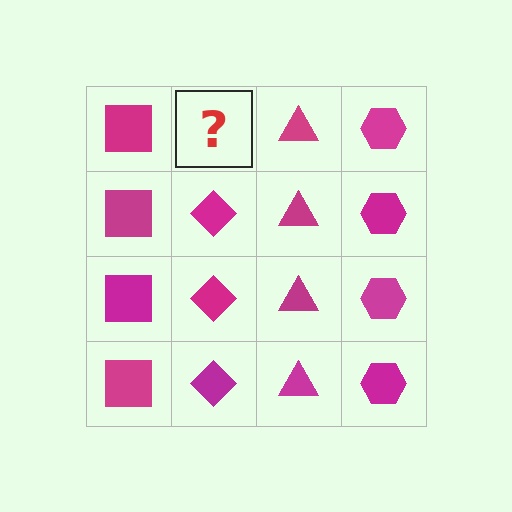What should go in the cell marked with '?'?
The missing cell should contain a magenta diamond.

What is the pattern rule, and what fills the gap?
The rule is that each column has a consistent shape. The gap should be filled with a magenta diamond.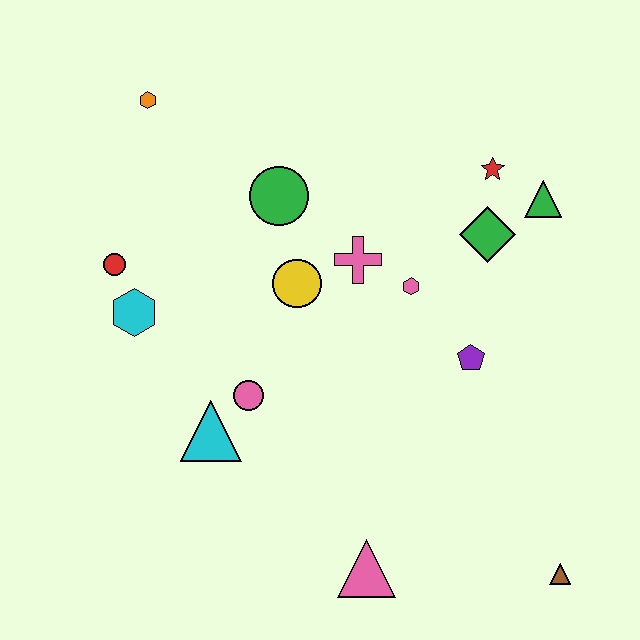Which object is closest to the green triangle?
The red star is closest to the green triangle.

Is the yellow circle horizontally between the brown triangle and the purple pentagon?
No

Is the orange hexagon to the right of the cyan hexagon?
Yes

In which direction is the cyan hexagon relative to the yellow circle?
The cyan hexagon is to the left of the yellow circle.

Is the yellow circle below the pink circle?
No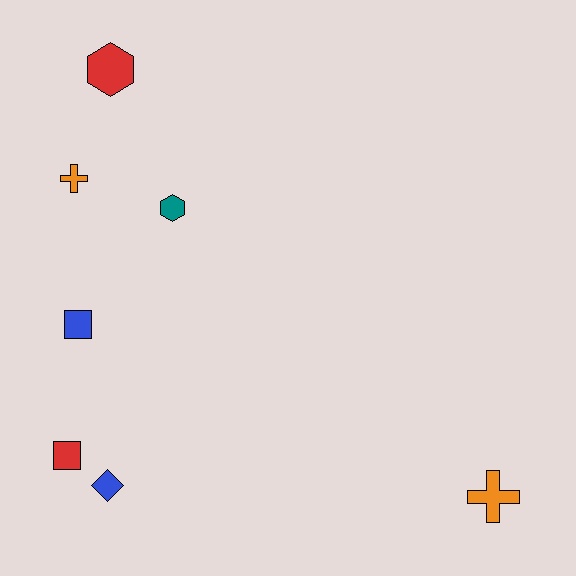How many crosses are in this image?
There are 2 crosses.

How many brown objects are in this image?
There are no brown objects.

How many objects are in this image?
There are 7 objects.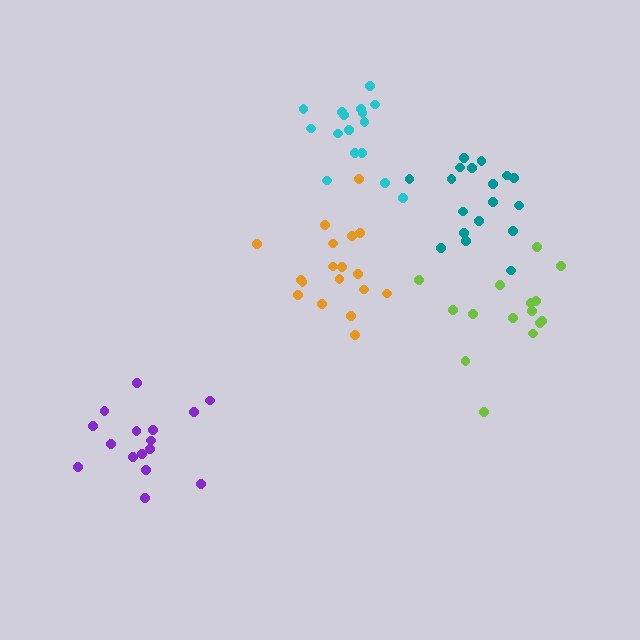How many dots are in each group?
Group 1: 19 dots, Group 2: 15 dots, Group 3: 18 dots, Group 4: 16 dots, Group 5: 16 dots (84 total).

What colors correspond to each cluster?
The clusters are colored: teal, lime, orange, cyan, purple.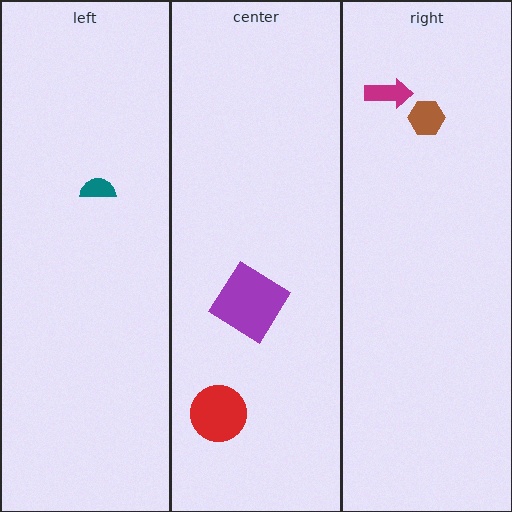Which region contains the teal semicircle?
The left region.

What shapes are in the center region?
The purple diamond, the red circle.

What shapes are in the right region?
The brown hexagon, the magenta arrow.